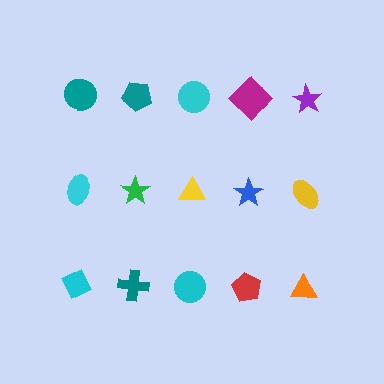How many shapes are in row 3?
5 shapes.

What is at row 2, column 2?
A green star.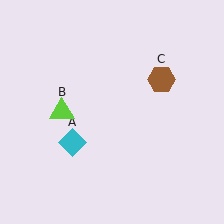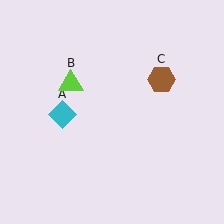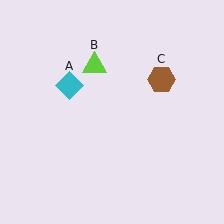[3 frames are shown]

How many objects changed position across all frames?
2 objects changed position: cyan diamond (object A), lime triangle (object B).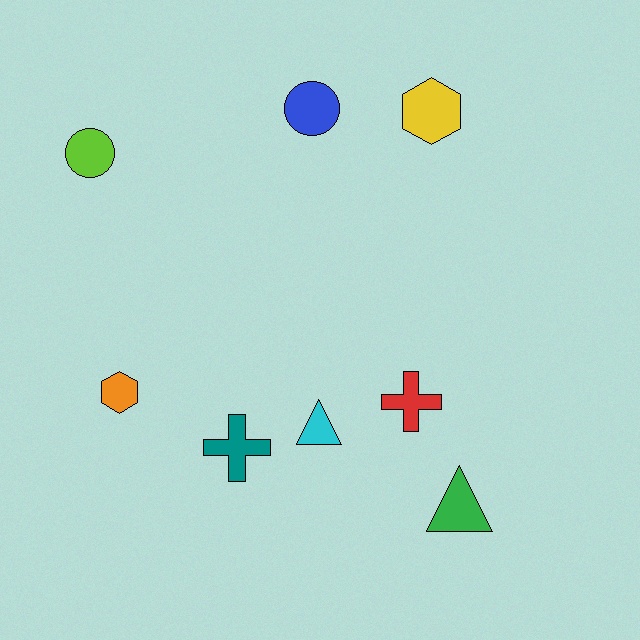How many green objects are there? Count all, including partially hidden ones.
There is 1 green object.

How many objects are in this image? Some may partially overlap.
There are 8 objects.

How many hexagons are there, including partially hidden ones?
There are 2 hexagons.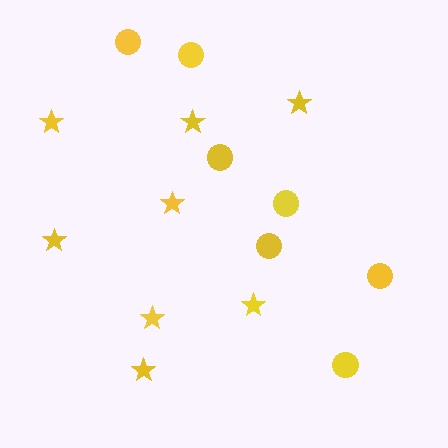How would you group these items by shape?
There are 2 groups: one group of stars (8) and one group of circles (7).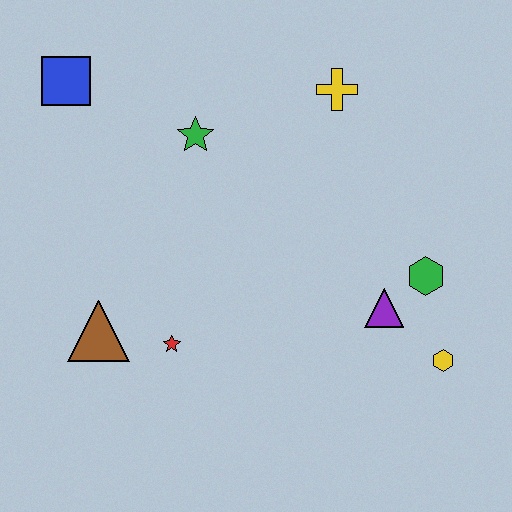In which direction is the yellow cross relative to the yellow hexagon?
The yellow cross is above the yellow hexagon.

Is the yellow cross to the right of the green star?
Yes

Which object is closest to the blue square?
The green star is closest to the blue square.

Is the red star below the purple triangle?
Yes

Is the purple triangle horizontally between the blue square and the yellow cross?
No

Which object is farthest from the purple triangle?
The blue square is farthest from the purple triangle.